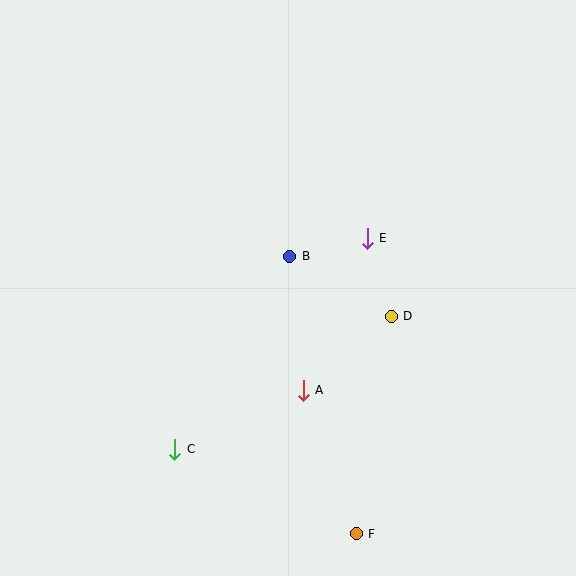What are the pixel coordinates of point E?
Point E is at (367, 238).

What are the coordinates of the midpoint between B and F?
The midpoint between B and F is at (323, 395).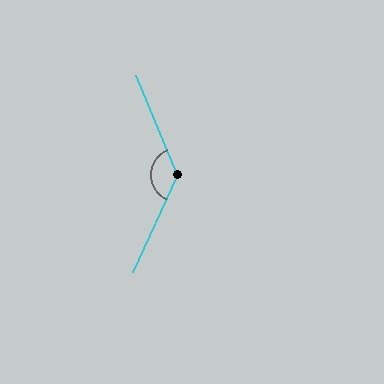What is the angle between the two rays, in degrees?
Approximately 132 degrees.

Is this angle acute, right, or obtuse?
It is obtuse.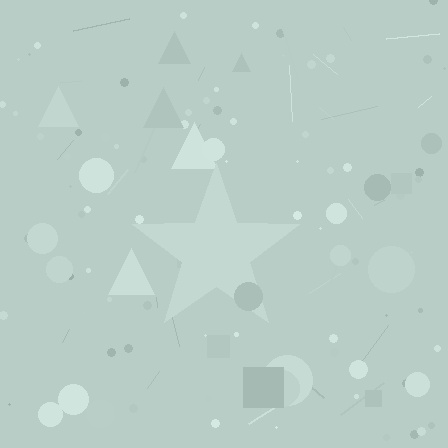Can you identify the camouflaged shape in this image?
The camouflaged shape is a star.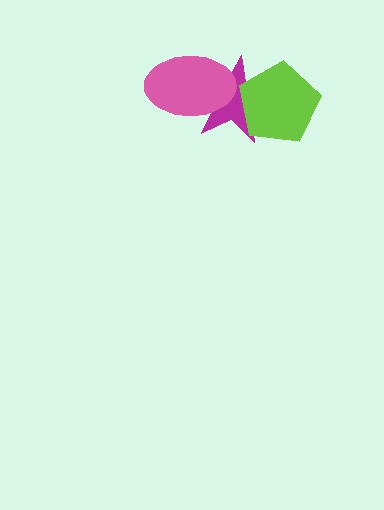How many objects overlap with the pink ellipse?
1 object overlaps with the pink ellipse.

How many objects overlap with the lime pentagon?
1 object overlaps with the lime pentagon.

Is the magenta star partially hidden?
Yes, it is partially covered by another shape.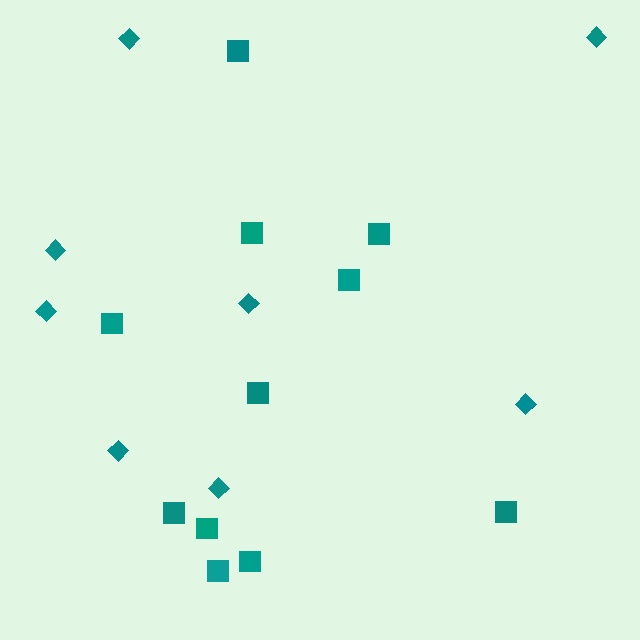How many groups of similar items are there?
There are 2 groups: one group of diamonds (8) and one group of squares (11).